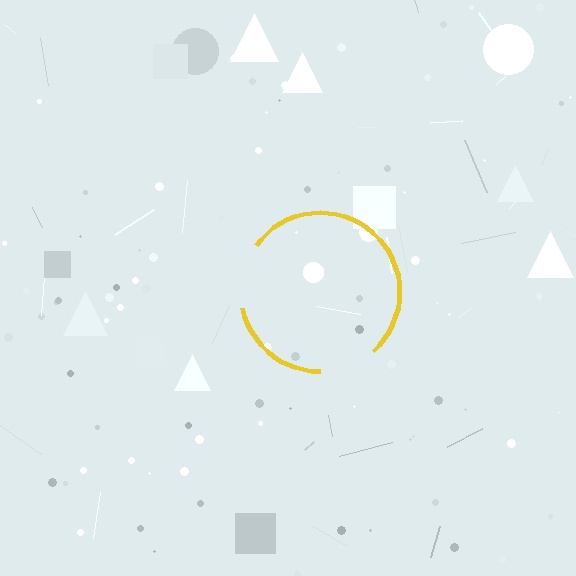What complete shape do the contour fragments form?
The contour fragments form a circle.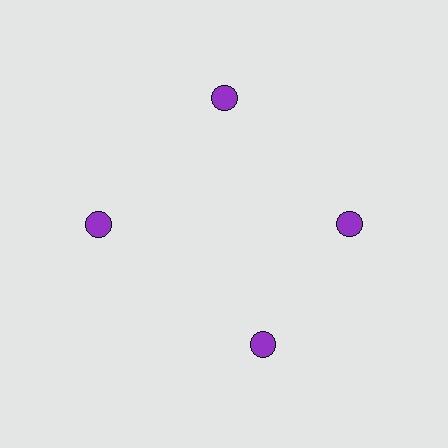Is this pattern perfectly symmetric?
No. The 4 purple circles are arranged in a ring, but one element near the 6 o'clock position is rotated out of alignment along the ring, breaking the 4-fold rotational symmetry.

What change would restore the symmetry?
The symmetry would be restored by rotating it back into even spacing with its neighbors so that all 4 circles sit at equal angles and equal distance from the center.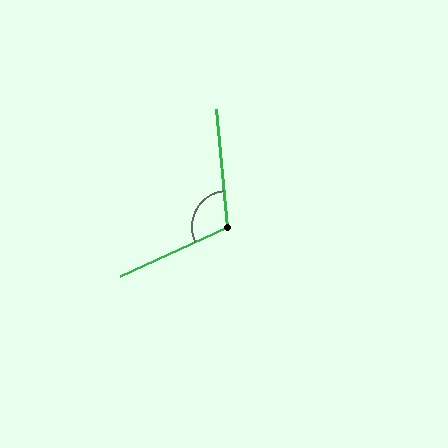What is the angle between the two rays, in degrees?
Approximately 109 degrees.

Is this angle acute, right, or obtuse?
It is obtuse.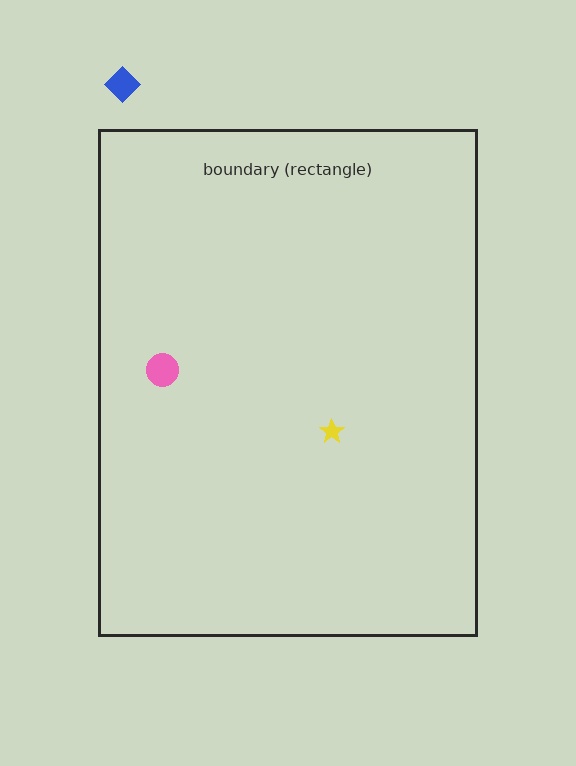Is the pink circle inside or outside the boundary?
Inside.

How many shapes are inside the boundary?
2 inside, 1 outside.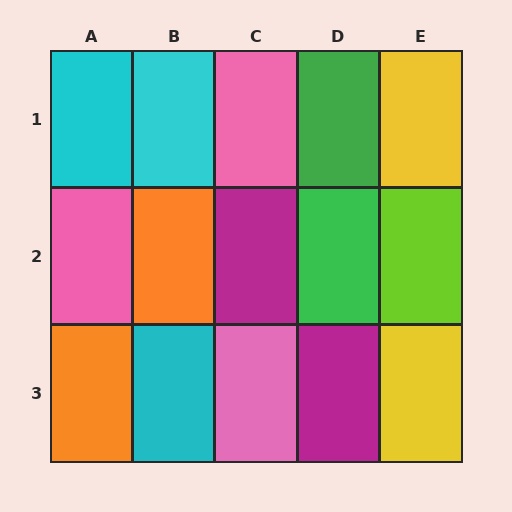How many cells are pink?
3 cells are pink.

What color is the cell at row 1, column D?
Green.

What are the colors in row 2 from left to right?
Pink, orange, magenta, green, lime.